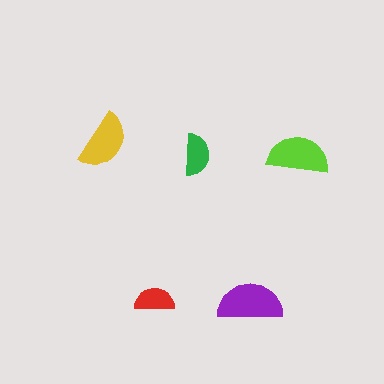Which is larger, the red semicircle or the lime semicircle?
The lime one.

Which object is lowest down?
The purple semicircle is bottommost.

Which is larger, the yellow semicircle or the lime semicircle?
The lime one.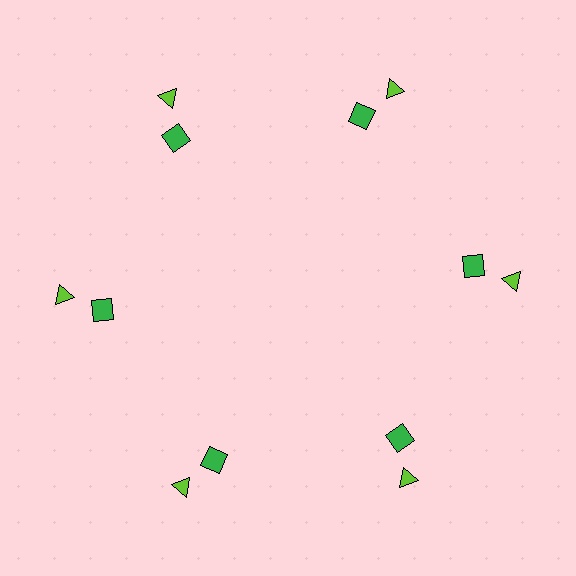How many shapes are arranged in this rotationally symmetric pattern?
There are 12 shapes, arranged in 6 groups of 2.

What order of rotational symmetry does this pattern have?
This pattern has 6-fold rotational symmetry.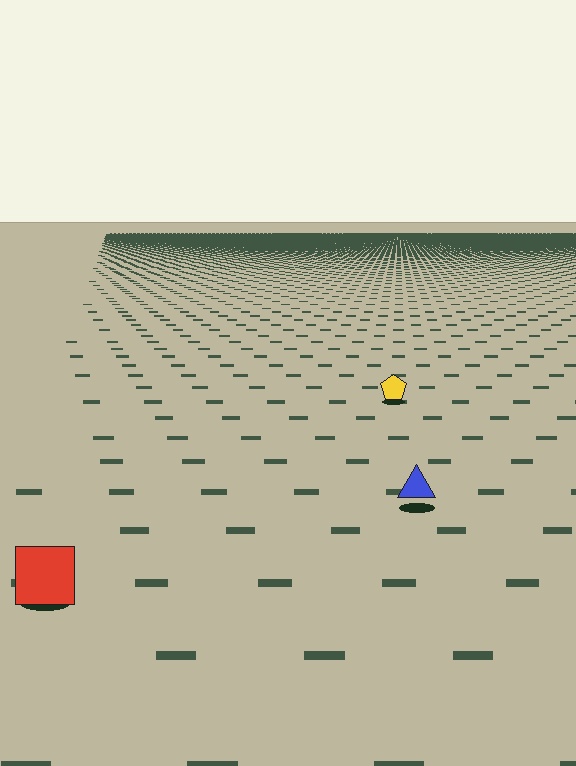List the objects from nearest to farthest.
From nearest to farthest: the red square, the blue triangle, the yellow pentagon.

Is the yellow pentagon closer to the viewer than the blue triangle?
No. The blue triangle is closer — you can tell from the texture gradient: the ground texture is coarser near it.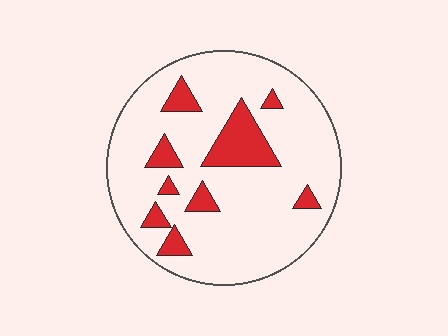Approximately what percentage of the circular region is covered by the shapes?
Approximately 15%.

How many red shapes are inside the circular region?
9.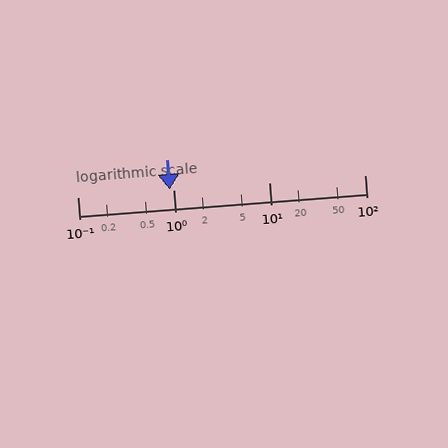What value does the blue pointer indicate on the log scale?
The pointer indicates approximately 0.92.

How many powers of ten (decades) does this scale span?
The scale spans 3 decades, from 0.1 to 100.